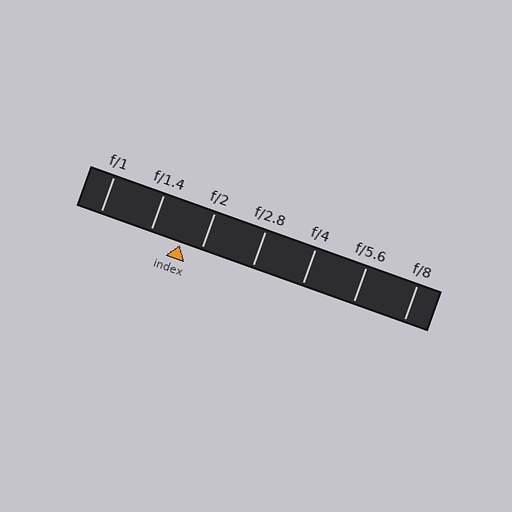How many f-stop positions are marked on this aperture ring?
There are 7 f-stop positions marked.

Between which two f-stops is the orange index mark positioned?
The index mark is between f/1.4 and f/2.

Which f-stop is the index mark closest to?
The index mark is closest to f/2.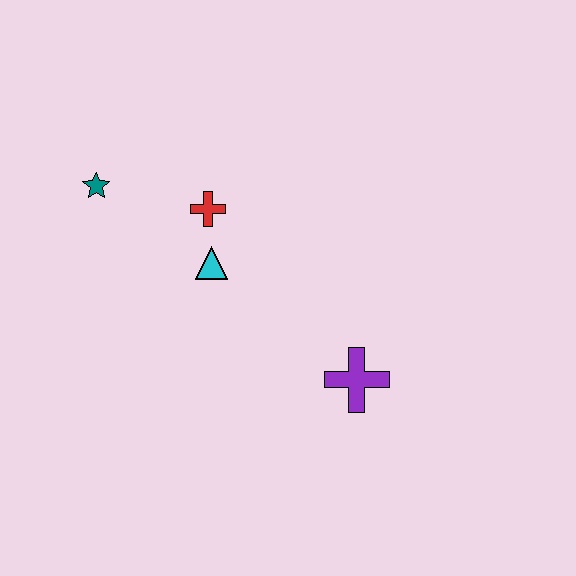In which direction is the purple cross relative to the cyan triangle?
The purple cross is to the right of the cyan triangle.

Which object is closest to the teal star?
The red cross is closest to the teal star.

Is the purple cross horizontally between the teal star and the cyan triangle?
No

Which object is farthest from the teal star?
The purple cross is farthest from the teal star.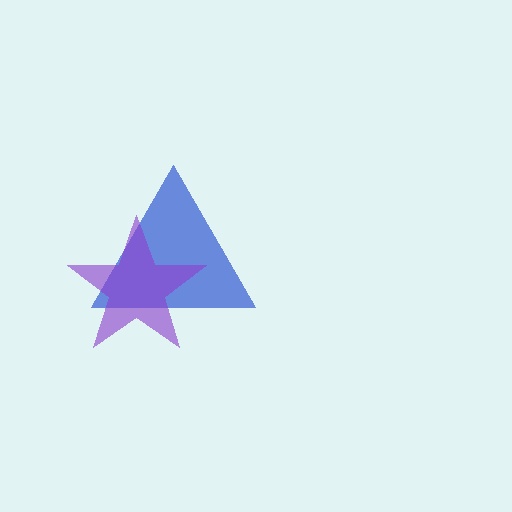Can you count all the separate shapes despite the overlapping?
Yes, there are 2 separate shapes.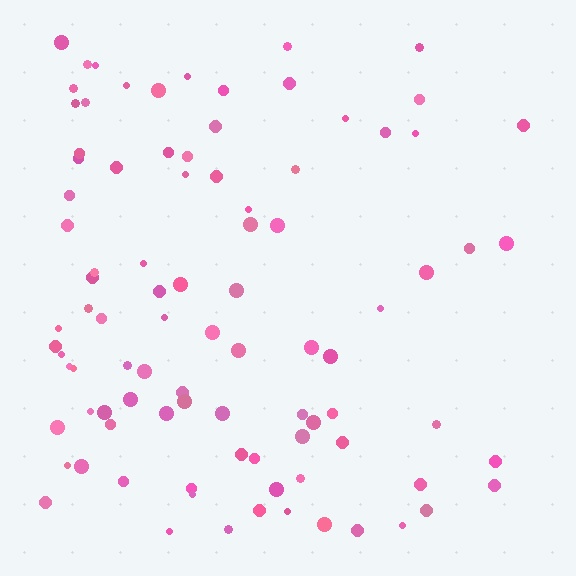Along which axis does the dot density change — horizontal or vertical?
Horizontal.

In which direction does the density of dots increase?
From right to left, with the left side densest.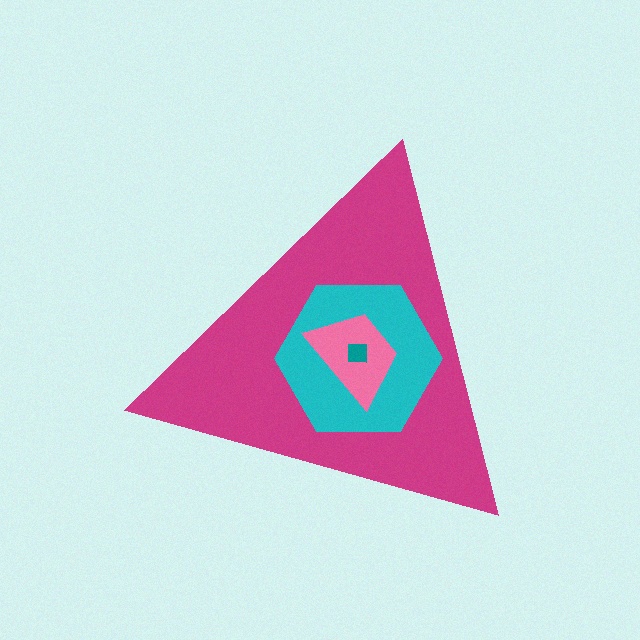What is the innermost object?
The teal square.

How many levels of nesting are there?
4.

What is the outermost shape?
The magenta triangle.